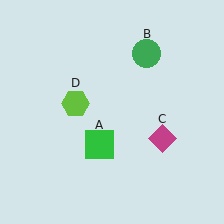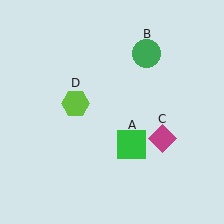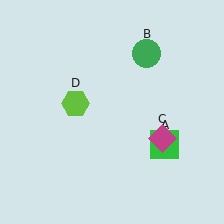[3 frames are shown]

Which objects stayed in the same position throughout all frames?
Green circle (object B) and magenta diamond (object C) and lime hexagon (object D) remained stationary.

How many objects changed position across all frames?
1 object changed position: green square (object A).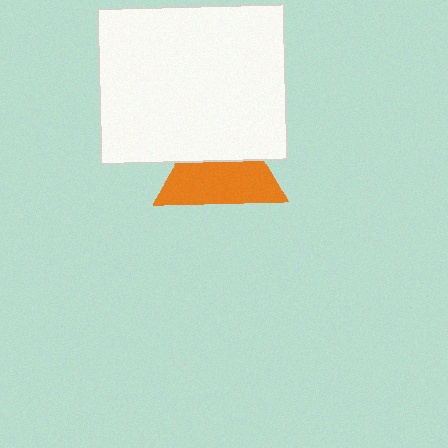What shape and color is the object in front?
The object in front is a white rectangle.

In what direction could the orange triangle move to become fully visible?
The orange triangle could move down. That would shift it out from behind the white rectangle entirely.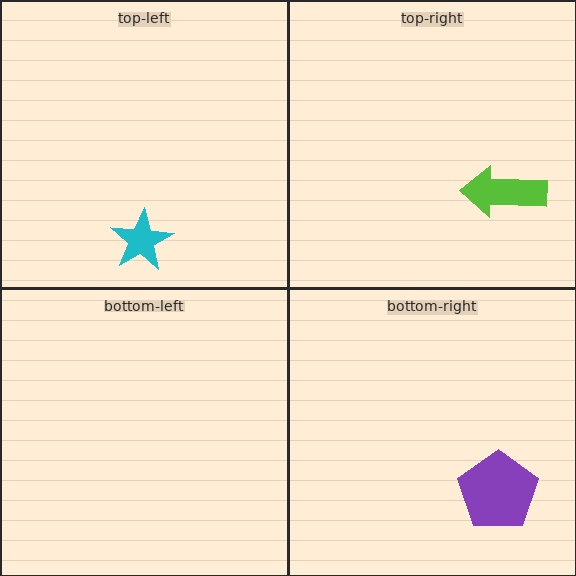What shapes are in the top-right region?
The lime arrow.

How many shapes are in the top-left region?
1.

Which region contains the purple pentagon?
The bottom-right region.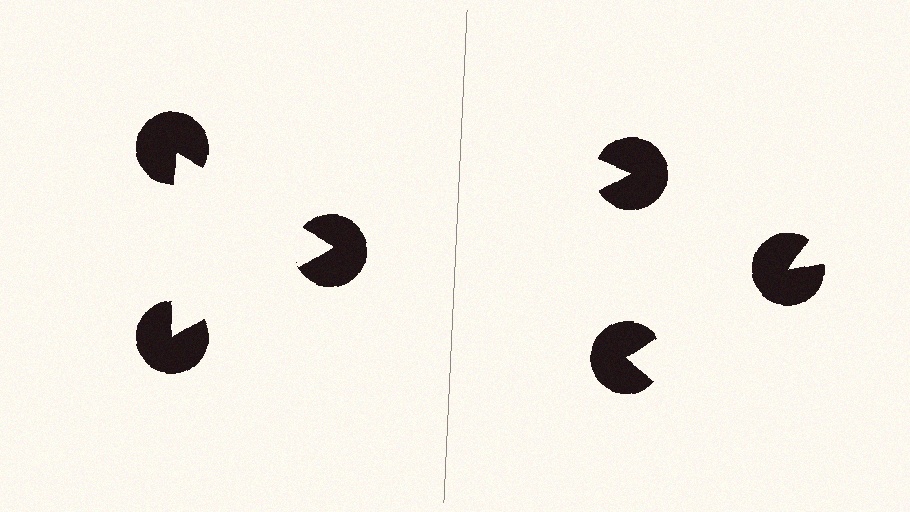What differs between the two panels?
The pac-man discs are positioned identically on both sides; only the wedge orientations differ. On the left they align to a triangle; on the right they are misaligned.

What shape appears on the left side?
An illusory triangle.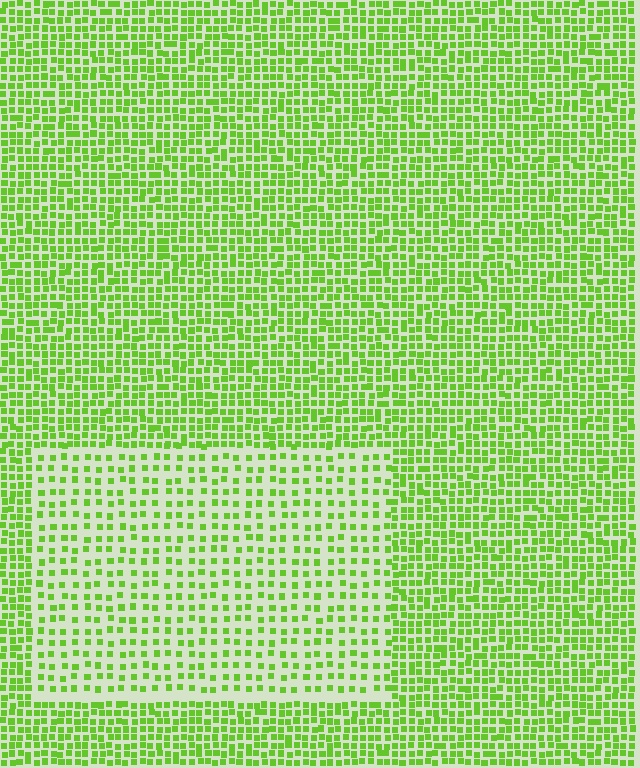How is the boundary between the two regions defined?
The boundary is defined by a change in element density (approximately 2.0x ratio). All elements are the same color, size, and shape.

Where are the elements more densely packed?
The elements are more densely packed outside the rectangle boundary.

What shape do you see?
I see a rectangle.